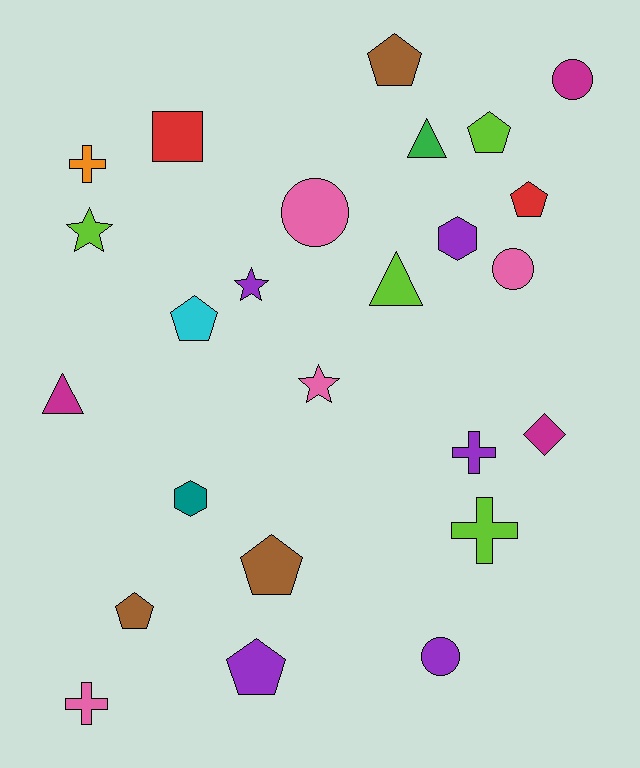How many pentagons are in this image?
There are 7 pentagons.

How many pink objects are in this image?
There are 4 pink objects.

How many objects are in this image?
There are 25 objects.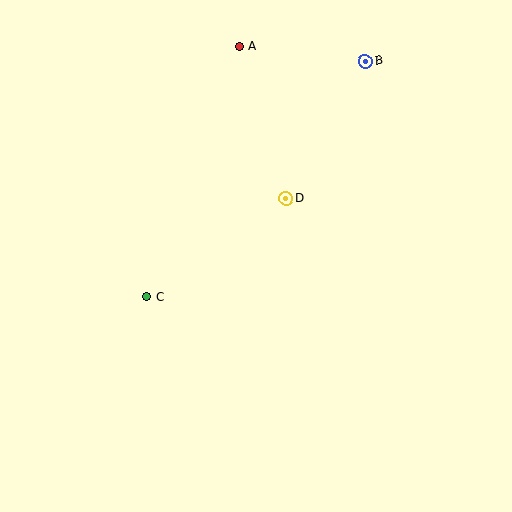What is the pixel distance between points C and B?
The distance between C and B is 321 pixels.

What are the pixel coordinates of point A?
Point A is at (239, 47).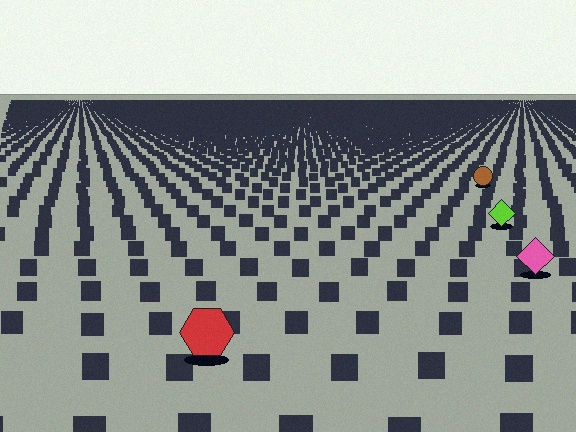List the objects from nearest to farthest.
From nearest to farthest: the red hexagon, the pink diamond, the lime diamond, the brown circle.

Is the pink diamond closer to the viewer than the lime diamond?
Yes. The pink diamond is closer — you can tell from the texture gradient: the ground texture is coarser near it.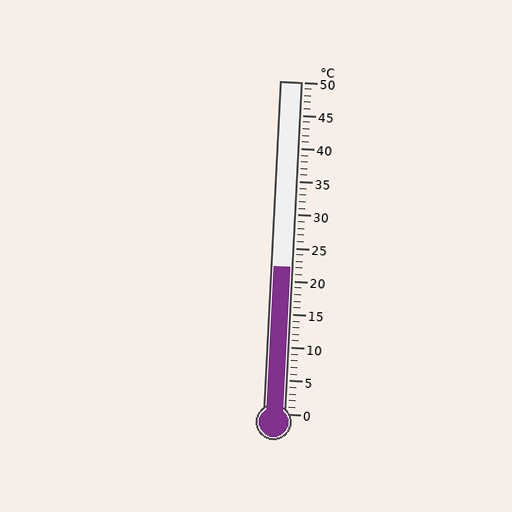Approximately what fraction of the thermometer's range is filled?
The thermometer is filled to approximately 45% of its range.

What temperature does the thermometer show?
The thermometer shows approximately 22°C.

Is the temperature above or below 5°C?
The temperature is above 5°C.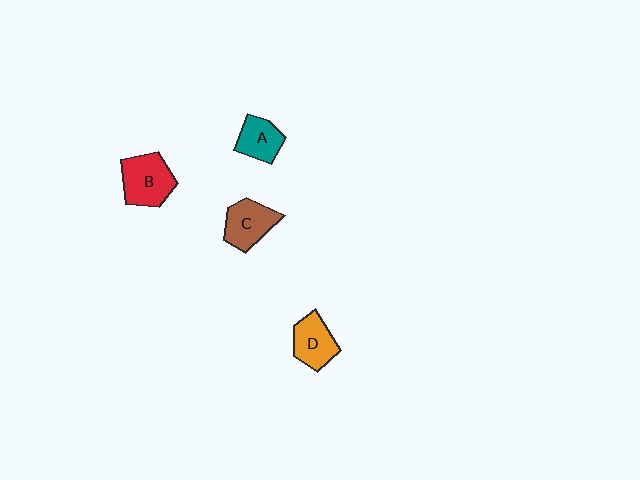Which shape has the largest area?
Shape B (red).